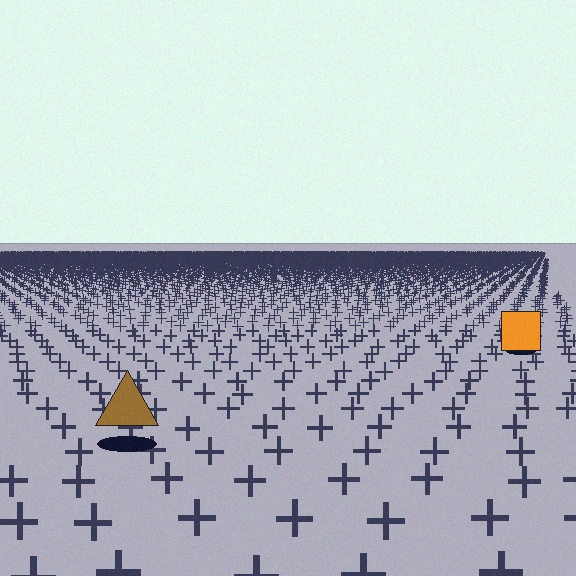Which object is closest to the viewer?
The brown triangle is closest. The texture marks near it are larger and more spread out.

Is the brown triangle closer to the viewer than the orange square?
Yes. The brown triangle is closer — you can tell from the texture gradient: the ground texture is coarser near it.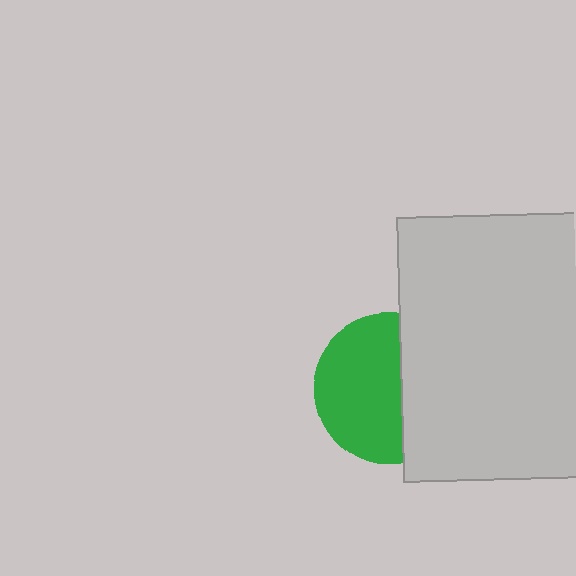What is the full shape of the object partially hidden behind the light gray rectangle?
The partially hidden object is a green circle.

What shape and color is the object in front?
The object in front is a light gray rectangle.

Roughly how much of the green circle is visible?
About half of it is visible (roughly 59%).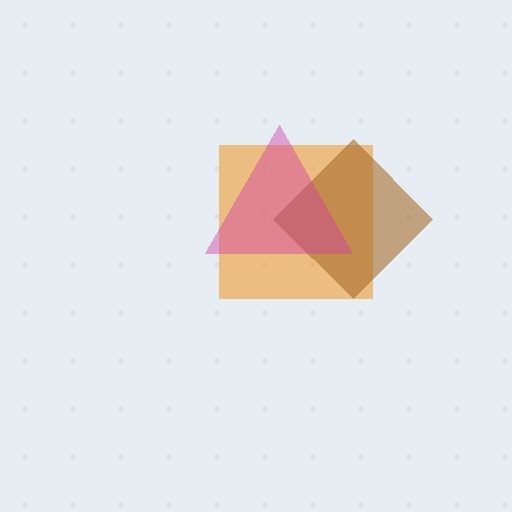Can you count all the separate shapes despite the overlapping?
Yes, there are 3 separate shapes.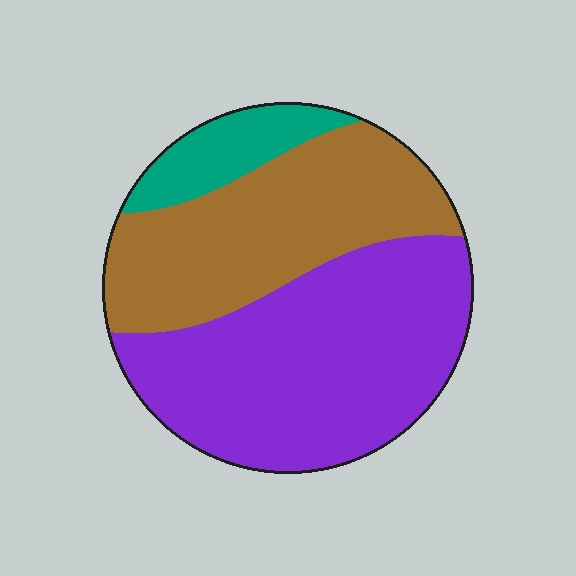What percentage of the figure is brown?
Brown covers 38% of the figure.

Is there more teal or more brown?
Brown.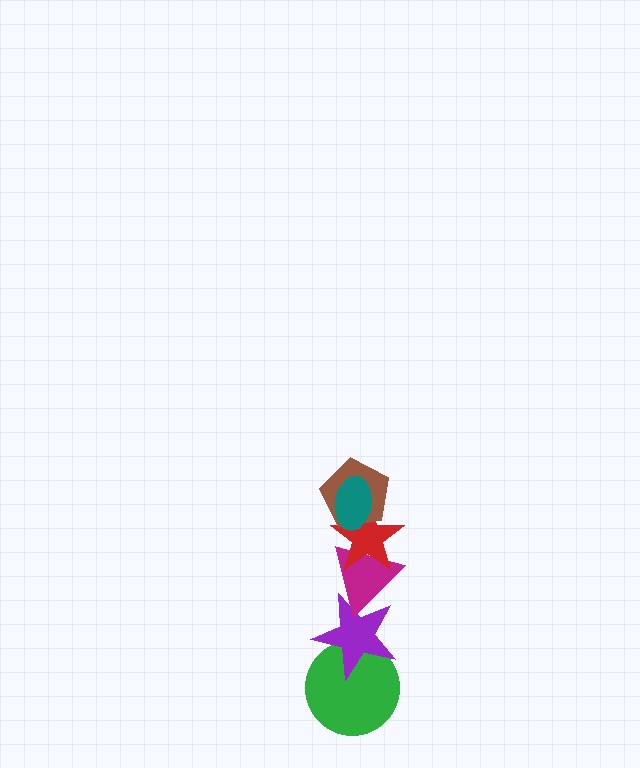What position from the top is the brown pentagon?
The brown pentagon is 2nd from the top.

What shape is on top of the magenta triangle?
The red star is on top of the magenta triangle.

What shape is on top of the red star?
The brown pentagon is on top of the red star.